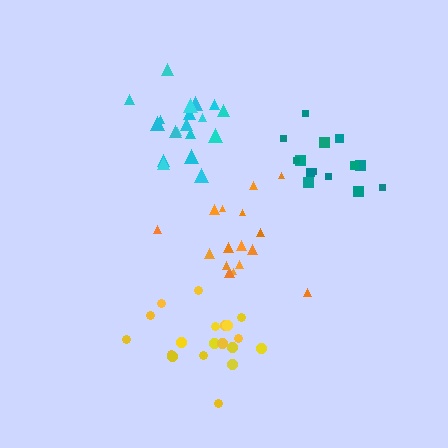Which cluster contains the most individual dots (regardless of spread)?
Cyan (19).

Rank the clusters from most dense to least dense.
orange, cyan, teal, yellow.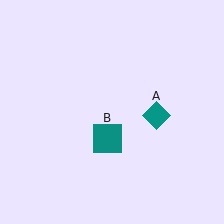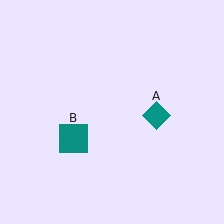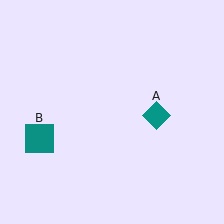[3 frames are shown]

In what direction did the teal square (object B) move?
The teal square (object B) moved left.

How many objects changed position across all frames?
1 object changed position: teal square (object B).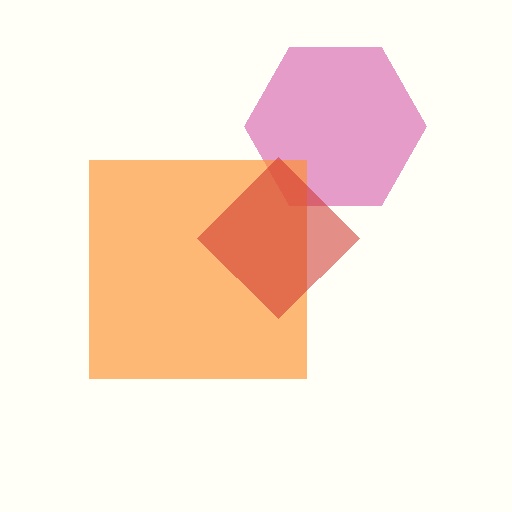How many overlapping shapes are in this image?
There are 3 overlapping shapes in the image.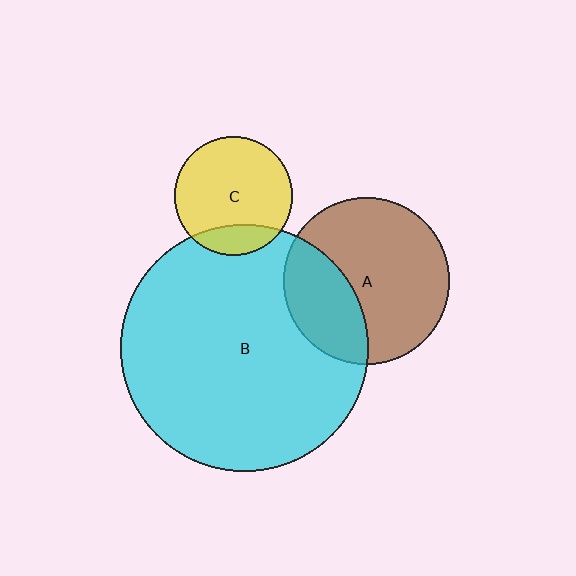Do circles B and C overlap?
Yes.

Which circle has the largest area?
Circle B (cyan).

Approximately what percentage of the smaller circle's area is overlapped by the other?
Approximately 20%.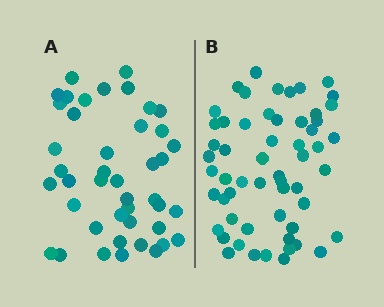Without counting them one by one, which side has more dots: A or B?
Region B (the right region) has more dots.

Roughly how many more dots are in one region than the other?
Region B has approximately 15 more dots than region A.